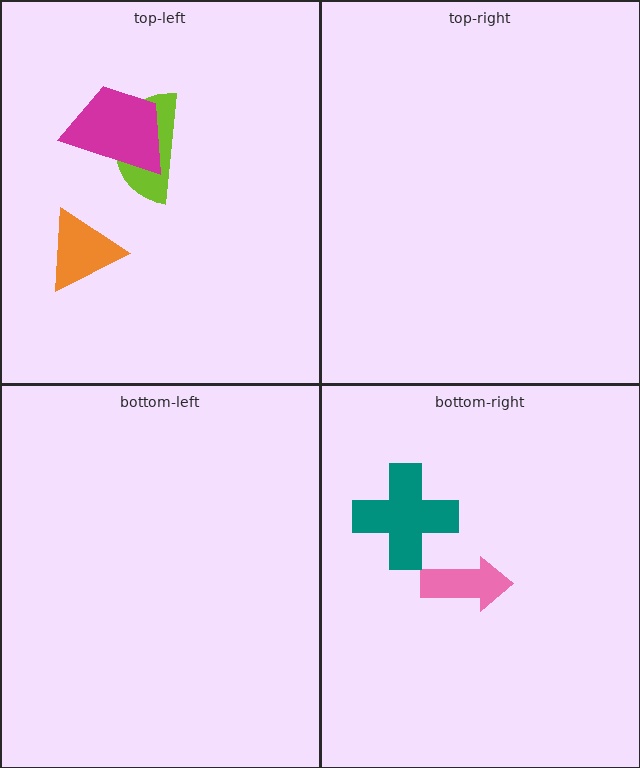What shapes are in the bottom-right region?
The pink arrow, the teal cross.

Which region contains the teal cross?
The bottom-right region.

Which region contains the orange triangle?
The top-left region.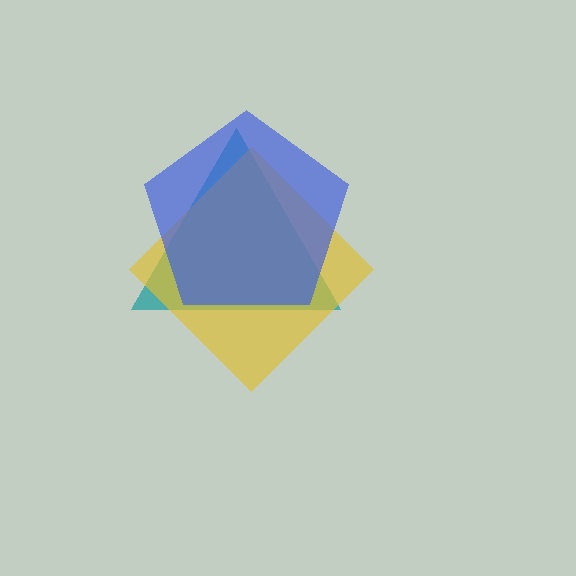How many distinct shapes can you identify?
There are 3 distinct shapes: a teal triangle, a yellow diamond, a blue pentagon.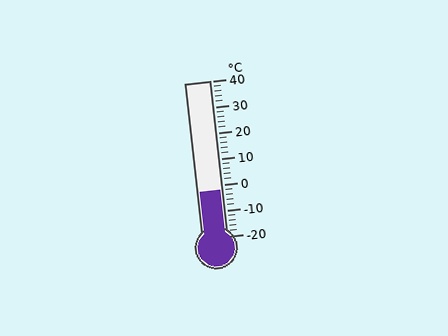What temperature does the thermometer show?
The thermometer shows approximately -2°C.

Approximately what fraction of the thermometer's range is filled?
The thermometer is filled to approximately 30% of its range.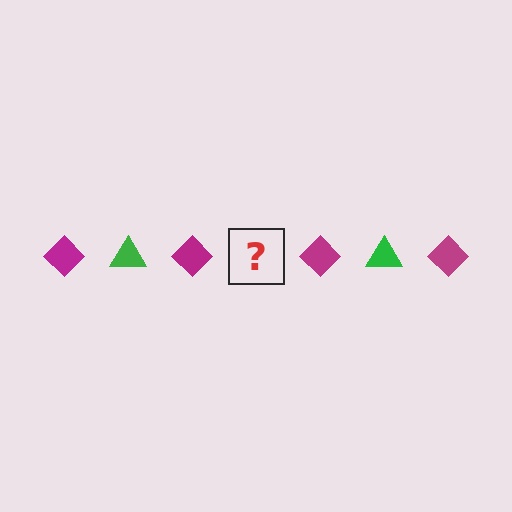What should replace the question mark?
The question mark should be replaced with a green triangle.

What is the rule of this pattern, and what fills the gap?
The rule is that the pattern alternates between magenta diamond and green triangle. The gap should be filled with a green triangle.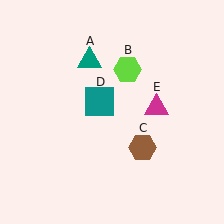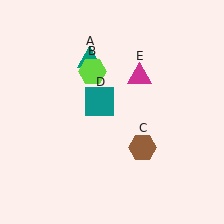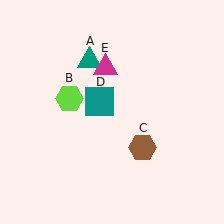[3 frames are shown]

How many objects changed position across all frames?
2 objects changed position: lime hexagon (object B), magenta triangle (object E).